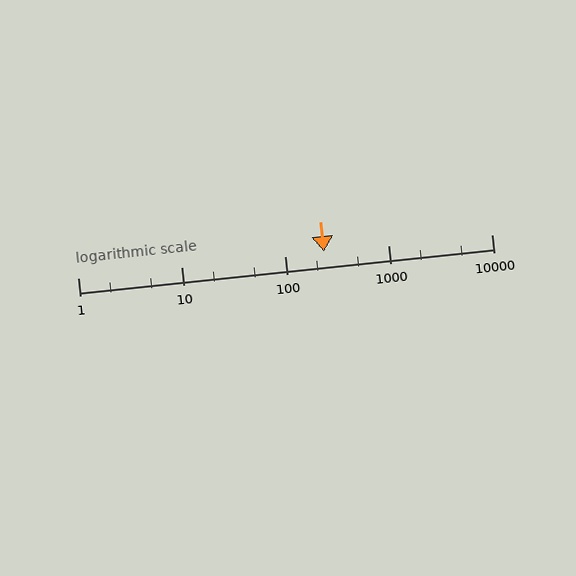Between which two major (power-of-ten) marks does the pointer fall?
The pointer is between 100 and 1000.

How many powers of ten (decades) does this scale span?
The scale spans 4 decades, from 1 to 10000.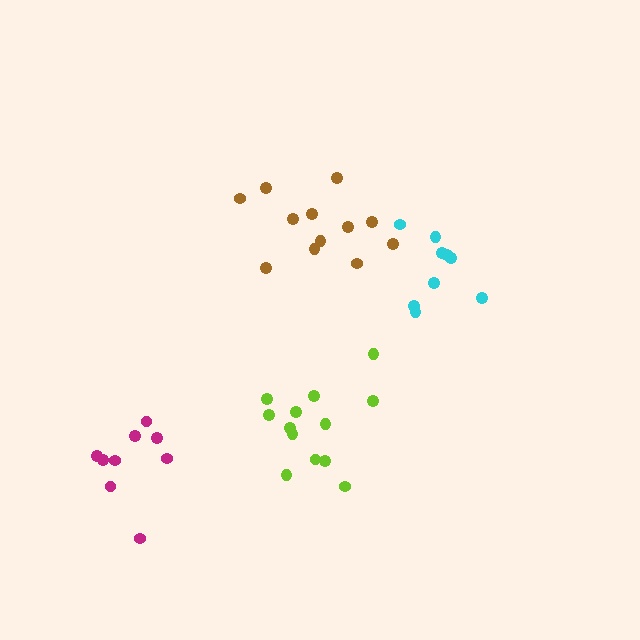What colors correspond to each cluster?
The clusters are colored: brown, lime, cyan, magenta.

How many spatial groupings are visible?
There are 4 spatial groupings.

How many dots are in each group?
Group 1: 12 dots, Group 2: 13 dots, Group 3: 9 dots, Group 4: 9 dots (43 total).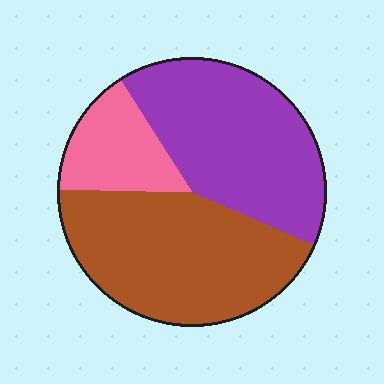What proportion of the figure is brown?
Brown covers 44% of the figure.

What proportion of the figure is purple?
Purple covers roughly 40% of the figure.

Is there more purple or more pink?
Purple.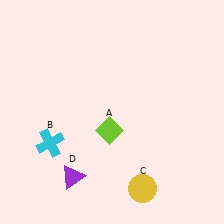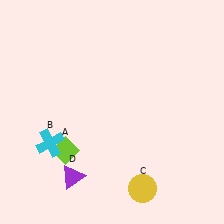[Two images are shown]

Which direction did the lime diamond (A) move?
The lime diamond (A) moved left.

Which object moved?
The lime diamond (A) moved left.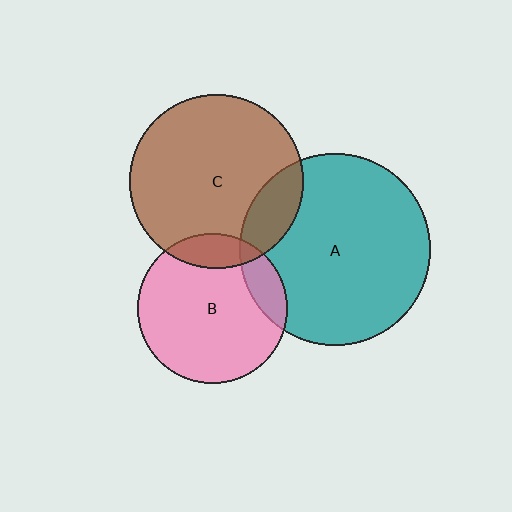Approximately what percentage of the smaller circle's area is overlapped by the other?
Approximately 15%.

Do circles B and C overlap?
Yes.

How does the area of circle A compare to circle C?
Approximately 1.2 times.